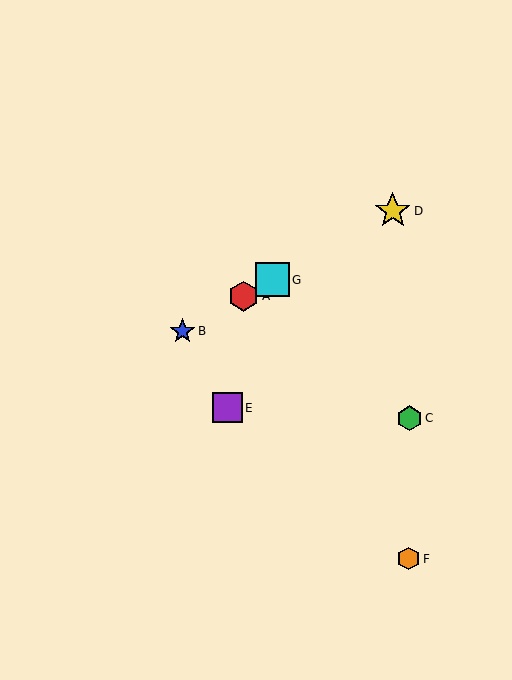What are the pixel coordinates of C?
Object C is at (409, 418).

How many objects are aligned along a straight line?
4 objects (A, B, D, G) are aligned along a straight line.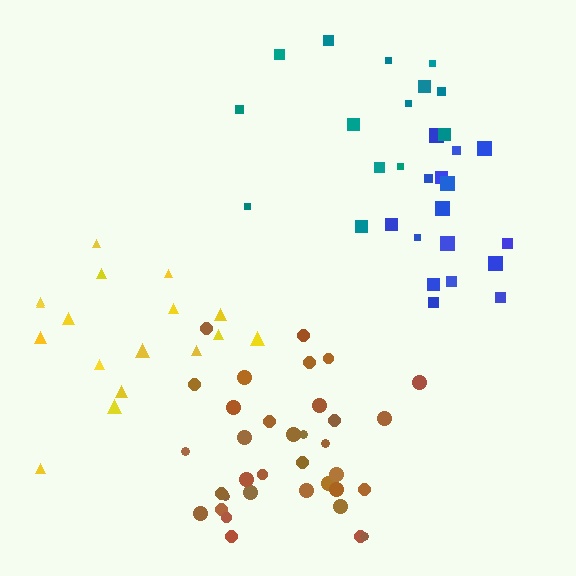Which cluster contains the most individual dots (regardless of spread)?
Brown (35).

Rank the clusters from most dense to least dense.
brown, blue, yellow, teal.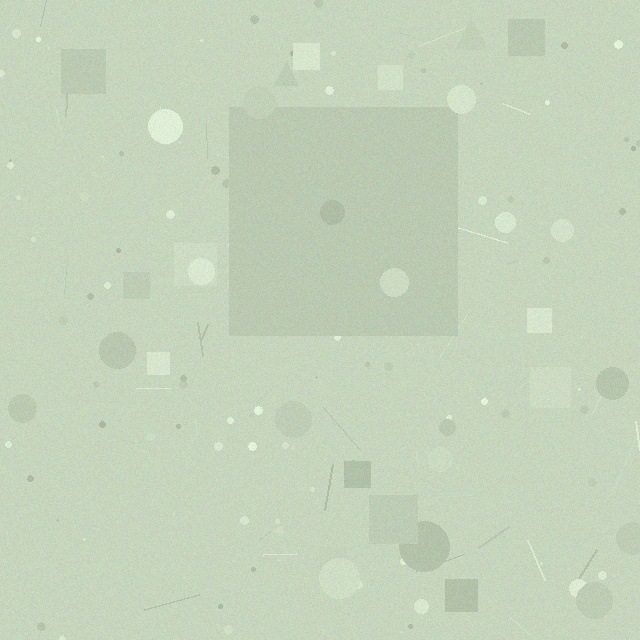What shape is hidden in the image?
A square is hidden in the image.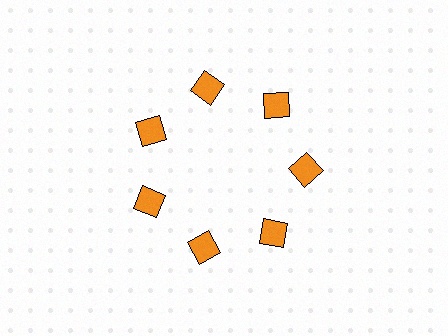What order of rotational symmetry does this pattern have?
This pattern has 7-fold rotational symmetry.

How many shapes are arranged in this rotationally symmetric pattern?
There are 7 shapes, arranged in 7 groups of 1.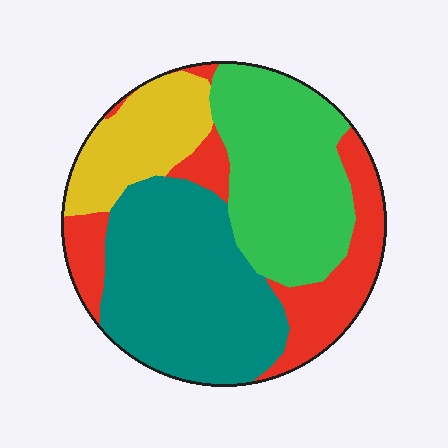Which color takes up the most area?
Teal, at roughly 35%.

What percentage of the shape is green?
Green covers roughly 30% of the shape.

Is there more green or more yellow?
Green.